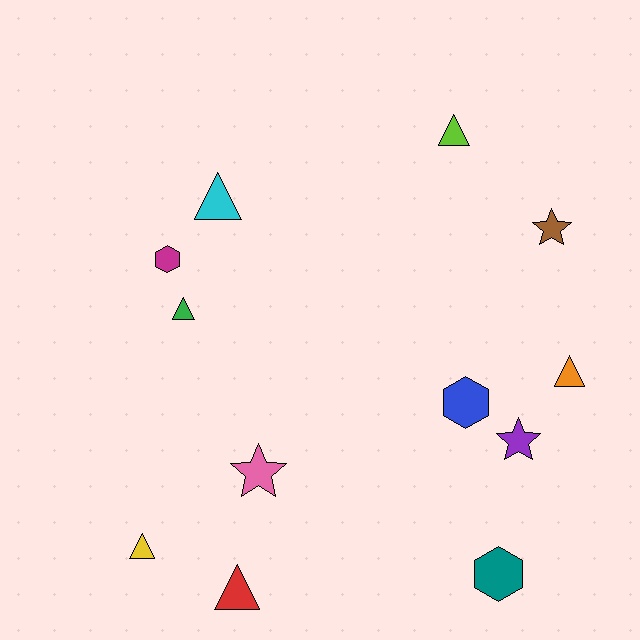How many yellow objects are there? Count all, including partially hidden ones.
There is 1 yellow object.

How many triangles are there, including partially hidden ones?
There are 6 triangles.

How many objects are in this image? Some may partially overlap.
There are 12 objects.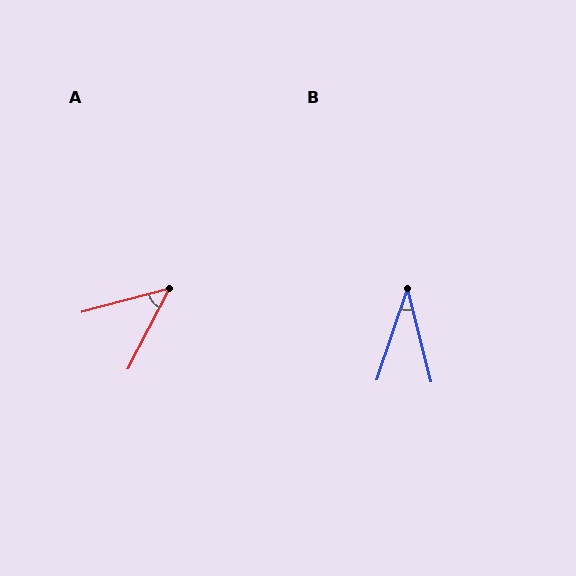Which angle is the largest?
A, at approximately 48 degrees.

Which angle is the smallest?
B, at approximately 33 degrees.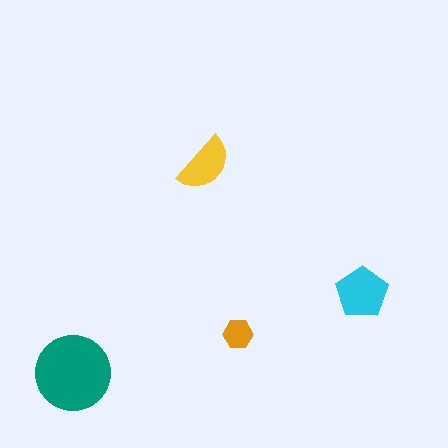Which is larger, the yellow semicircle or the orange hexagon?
The yellow semicircle.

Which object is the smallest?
The orange hexagon.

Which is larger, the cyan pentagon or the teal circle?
The teal circle.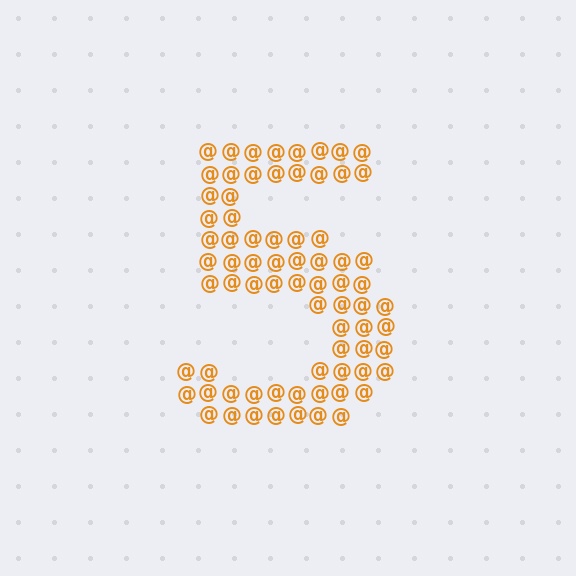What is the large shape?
The large shape is the digit 5.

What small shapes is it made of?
It is made of small at signs.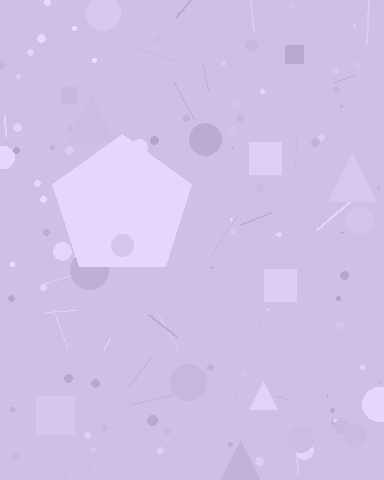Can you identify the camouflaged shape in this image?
The camouflaged shape is a pentagon.